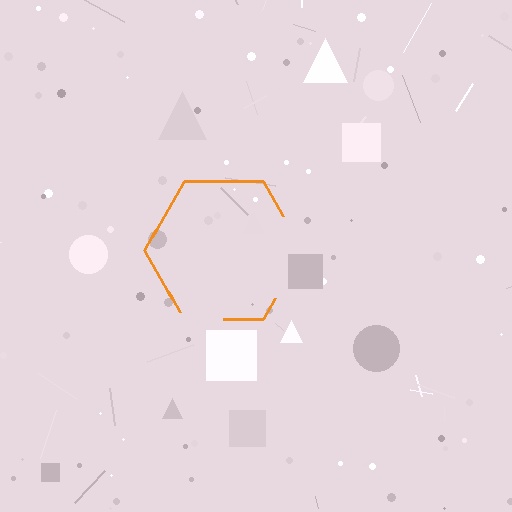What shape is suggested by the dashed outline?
The dashed outline suggests a hexagon.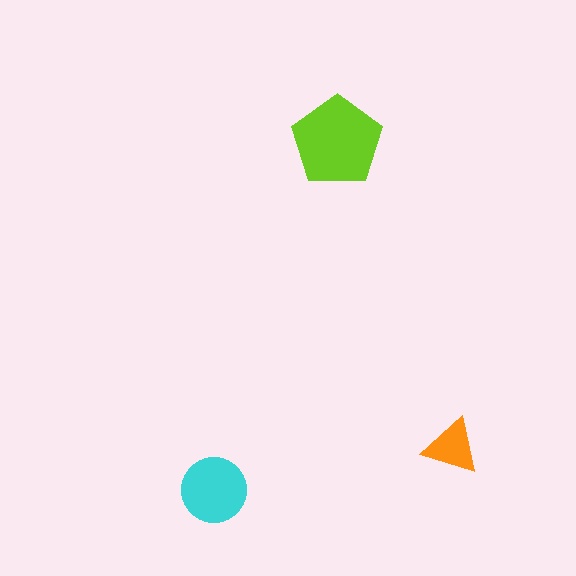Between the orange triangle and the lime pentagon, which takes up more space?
The lime pentagon.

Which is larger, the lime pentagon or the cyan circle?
The lime pentagon.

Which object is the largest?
The lime pentagon.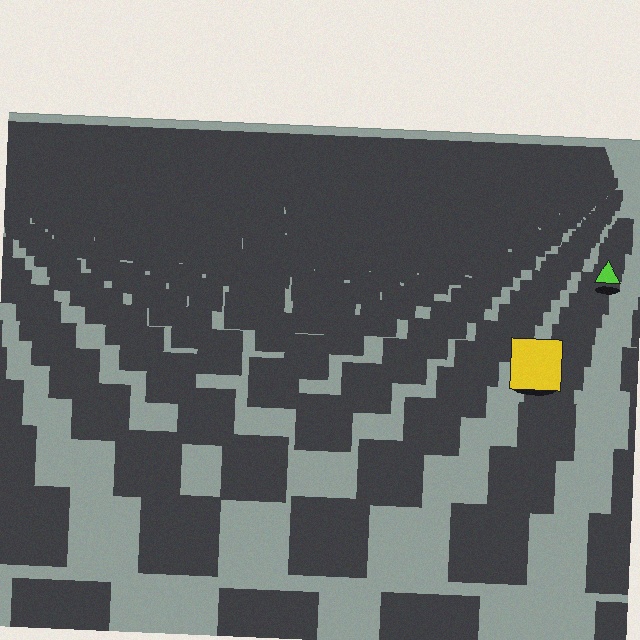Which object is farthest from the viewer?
The lime triangle is farthest from the viewer. It appears smaller and the ground texture around it is denser.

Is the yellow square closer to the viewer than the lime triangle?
Yes. The yellow square is closer — you can tell from the texture gradient: the ground texture is coarser near it.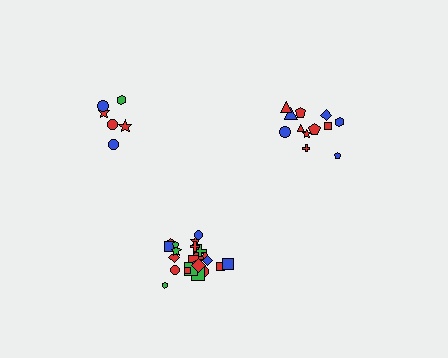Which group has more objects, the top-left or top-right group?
The top-right group.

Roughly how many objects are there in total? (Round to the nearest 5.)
Roughly 45 objects in total.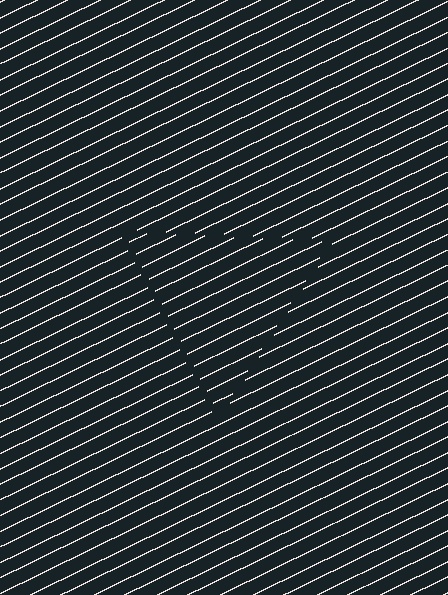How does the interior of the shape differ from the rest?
The interior of the shape contains the same grating, shifted by half a period — the contour is defined by the phase discontinuity where line-ends from the inner and outer gratings abut.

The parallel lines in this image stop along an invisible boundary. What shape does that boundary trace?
An illusory triangle. The interior of the shape contains the same grating, shifted by half a period — the contour is defined by the phase discontinuity where line-ends from the inner and outer gratings abut.